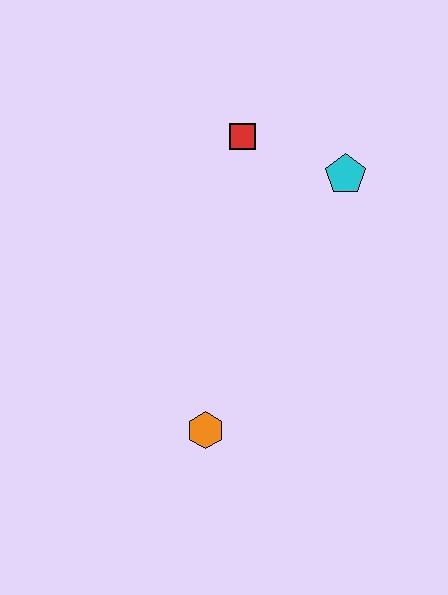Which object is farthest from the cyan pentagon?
The orange hexagon is farthest from the cyan pentagon.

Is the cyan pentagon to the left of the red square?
No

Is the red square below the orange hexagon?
No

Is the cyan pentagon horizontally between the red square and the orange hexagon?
No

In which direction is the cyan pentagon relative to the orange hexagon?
The cyan pentagon is above the orange hexagon.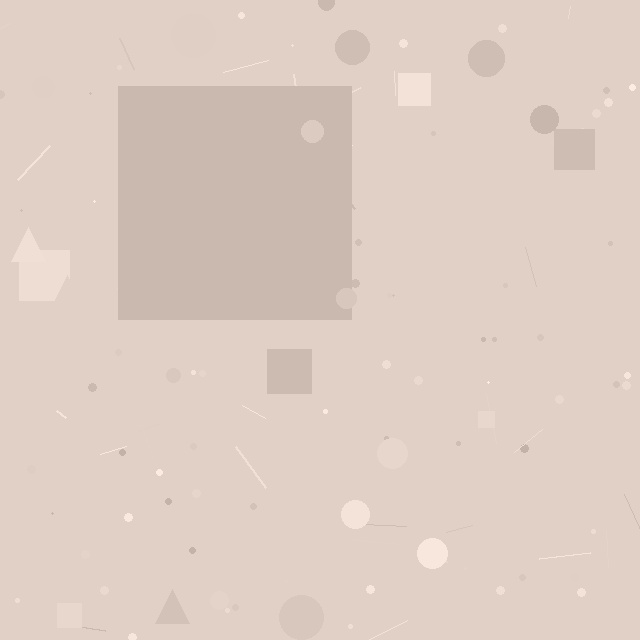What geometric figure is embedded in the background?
A square is embedded in the background.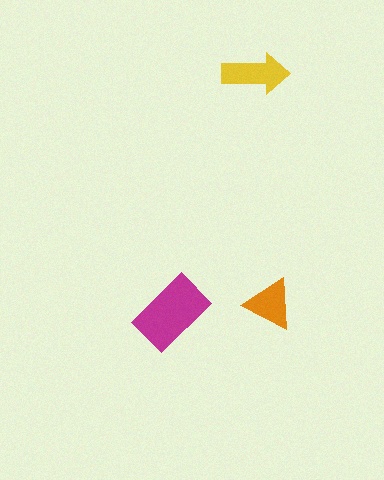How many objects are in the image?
There are 3 objects in the image.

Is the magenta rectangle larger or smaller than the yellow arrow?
Larger.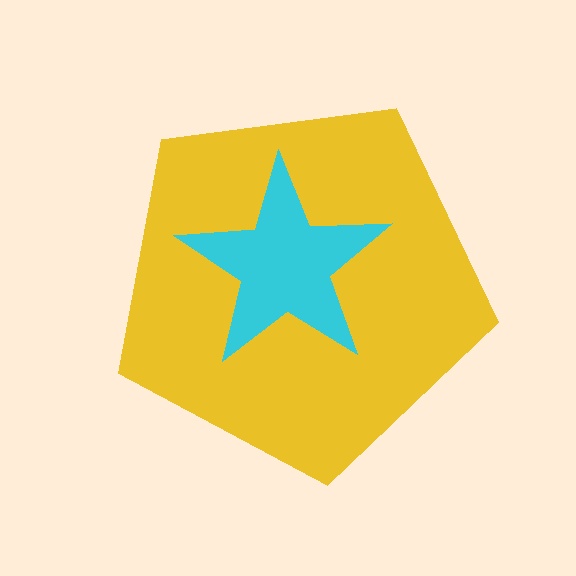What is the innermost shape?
The cyan star.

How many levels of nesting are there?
2.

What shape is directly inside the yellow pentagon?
The cyan star.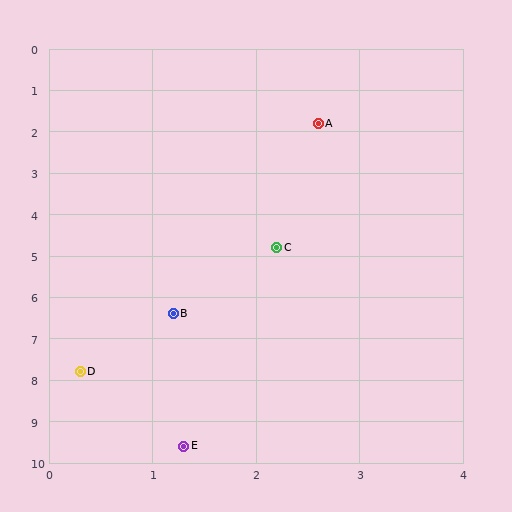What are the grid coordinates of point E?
Point E is at approximately (1.3, 9.6).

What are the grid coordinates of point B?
Point B is at approximately (1.2, 6.4).